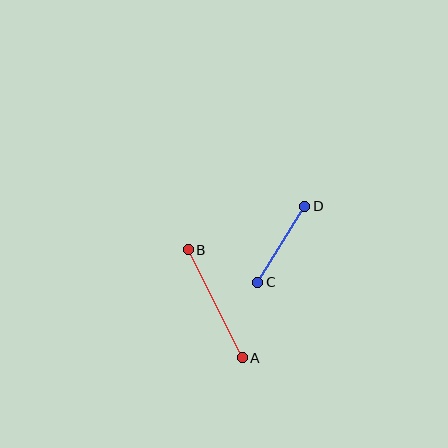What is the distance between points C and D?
The distance is approximately 89 pixels.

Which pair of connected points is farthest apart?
Points A and B are farthest apart.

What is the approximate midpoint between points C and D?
The midpoint is at approximately (281, 244) pixels.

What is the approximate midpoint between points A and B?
The midpoint is at approximately (215, 304) pixels.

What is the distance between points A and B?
The distance is approximately 121 pixels.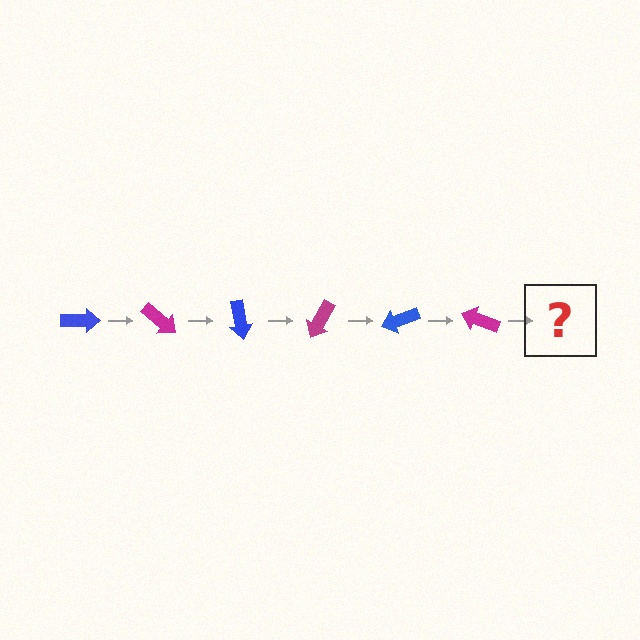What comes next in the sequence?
The next element should be a blue arrow, rotated 240 degrees from the start.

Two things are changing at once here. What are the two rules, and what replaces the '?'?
The two rules are that it rotates 40 degrees each step and the color cycles through blue and magenta. The '?' should be a blue arrow, rotated 240 degrees from the start.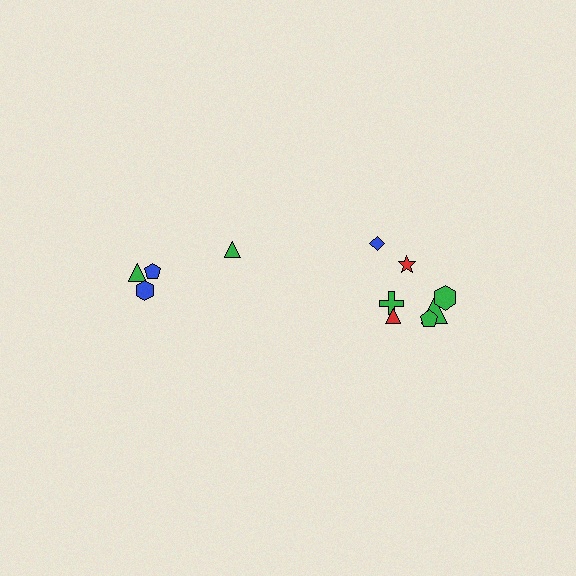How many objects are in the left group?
There are 4 objects.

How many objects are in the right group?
There are 7 objects.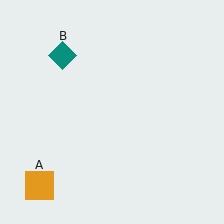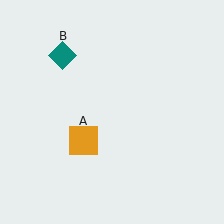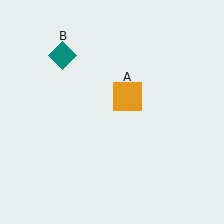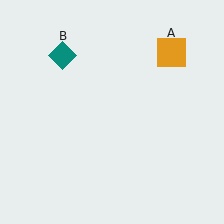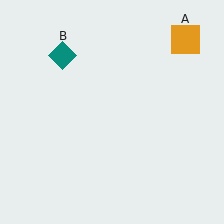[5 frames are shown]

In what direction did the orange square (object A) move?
The orange square (object A) moved up and to the right.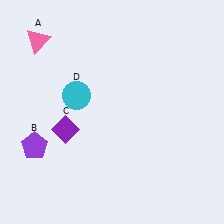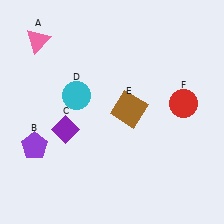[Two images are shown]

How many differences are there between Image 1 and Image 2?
There are 2 differences between the two images.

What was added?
A brown square (E), a red circle (F) were added in Image 2.